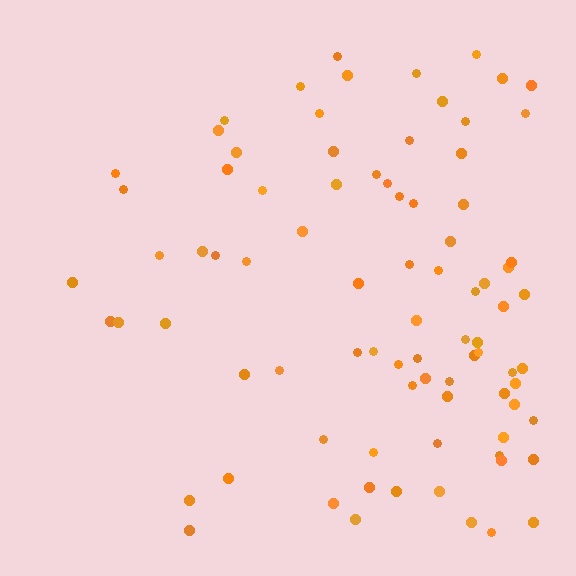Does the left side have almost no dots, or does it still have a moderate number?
Still a moderate number, just noticeably fewer than the right.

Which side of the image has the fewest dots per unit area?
The left.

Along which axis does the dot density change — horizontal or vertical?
Horizontal.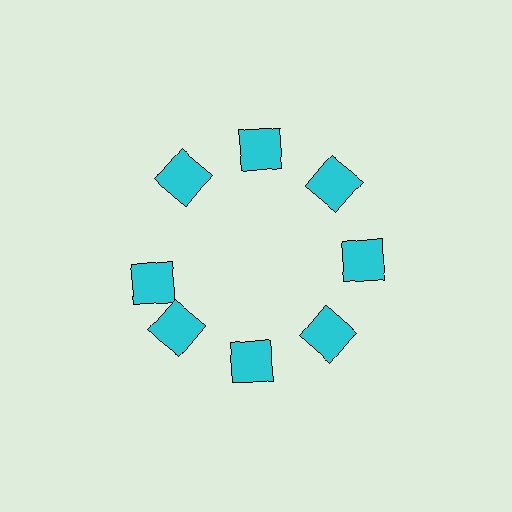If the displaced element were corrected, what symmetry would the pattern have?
It would have 8-fold rotational symmetry — the pattern would map onto itself every 45 degrees.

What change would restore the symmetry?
The symmetry would be restored by rotating it back into even spacing with its neighbors so that all 8 squares sit at equal angles and equal distance from the center.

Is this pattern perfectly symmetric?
No. The 8 cyan squares are arranged in a ring, but one element near the 9 o'clock position is rotated out of alignment along the ring, breaking the 8-fold rotational symmetry.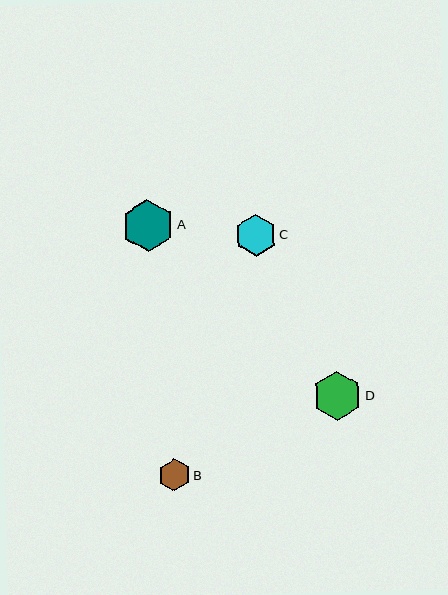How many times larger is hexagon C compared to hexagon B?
Hexagon C is approximately 1.3 times the size of hexagon B.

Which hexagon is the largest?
Hexagon A is the largest with a size of approximately 52 pixels.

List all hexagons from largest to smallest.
From largest to smallest: A, D, C, B.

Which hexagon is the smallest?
Hexagon B is the smallest with a size of approximately 32 pixels.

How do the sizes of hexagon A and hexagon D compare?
Hexagon A and hexagon D are approximately the same size.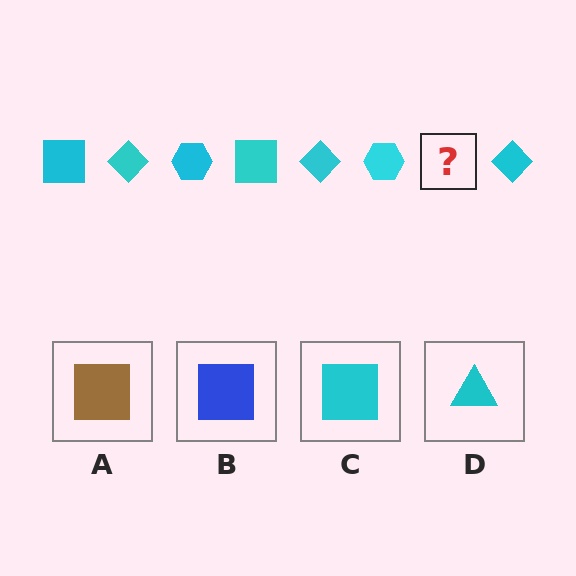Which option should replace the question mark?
Option C.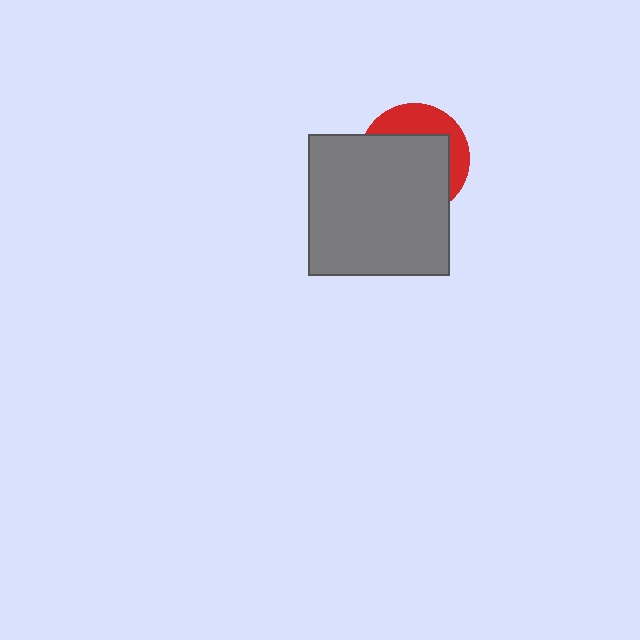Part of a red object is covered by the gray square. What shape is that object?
It is a circle.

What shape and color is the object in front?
The object in front is a gray square.